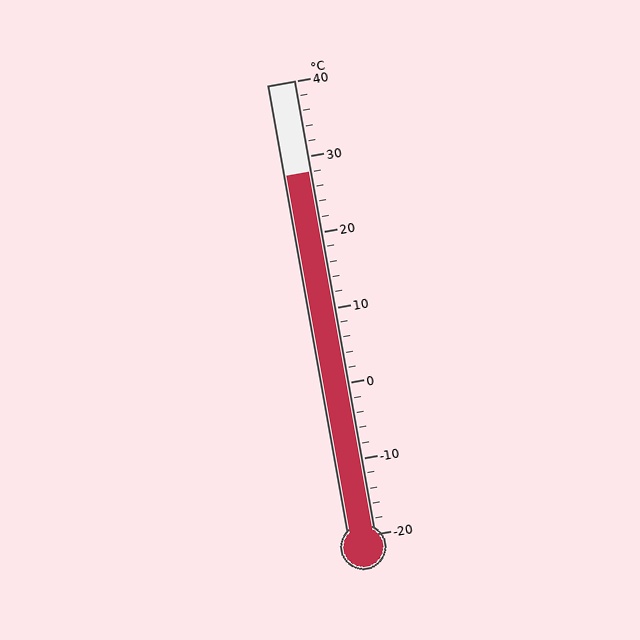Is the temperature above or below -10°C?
The temperature is above -10°C.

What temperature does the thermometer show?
The thermometer shows approximately 28°C.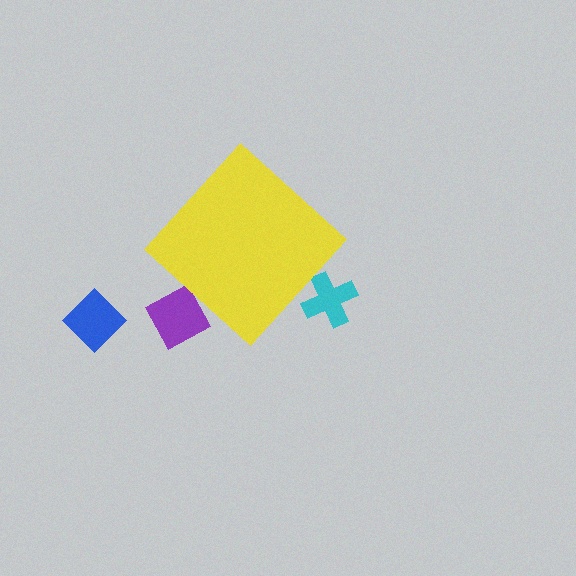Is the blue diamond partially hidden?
No, the blue diamond is fully visible.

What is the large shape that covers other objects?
A yellow diamond.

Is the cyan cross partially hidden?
Yes, the cyan cross is partially hidden behind the yellow diamond.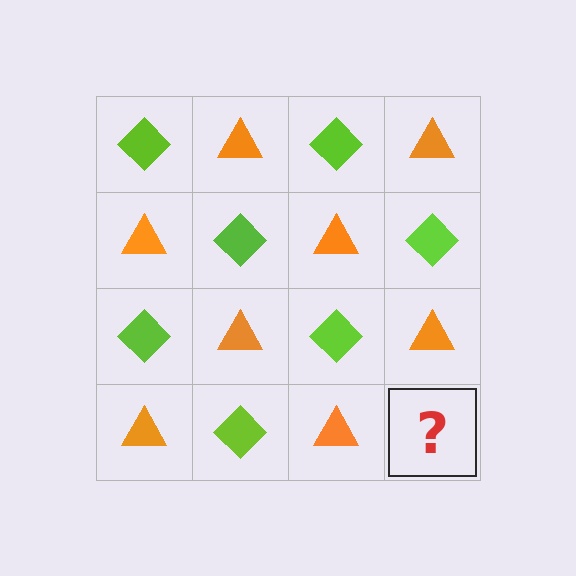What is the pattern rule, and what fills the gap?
The rule is that it alternates lime diamond and orange triangle in a checkerboard pattern. The gap should be filled with a lime diamond.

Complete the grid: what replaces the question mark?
The question mark should be replaced with a lime diamond.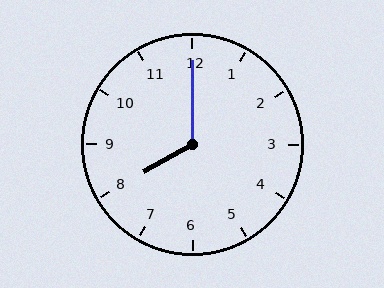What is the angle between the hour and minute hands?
Approximately 120 degrees.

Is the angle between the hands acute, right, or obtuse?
It is obtuse.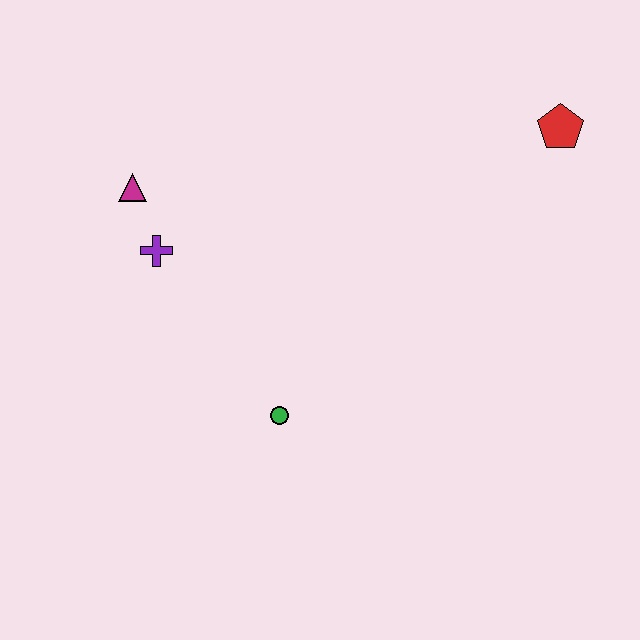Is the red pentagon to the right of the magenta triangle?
Yes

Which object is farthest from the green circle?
The red pentagon is farthest from the green circle.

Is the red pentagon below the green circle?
No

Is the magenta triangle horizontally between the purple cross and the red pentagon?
No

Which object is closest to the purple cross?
The magenta triangle is closest to the purple cross.